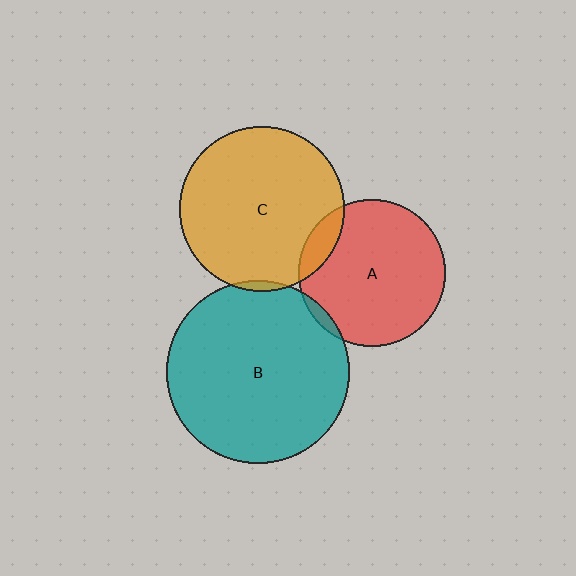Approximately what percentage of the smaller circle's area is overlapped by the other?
Approximately 5%.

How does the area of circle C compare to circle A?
Approximately 1.3 times.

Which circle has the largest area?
Circle B (teal).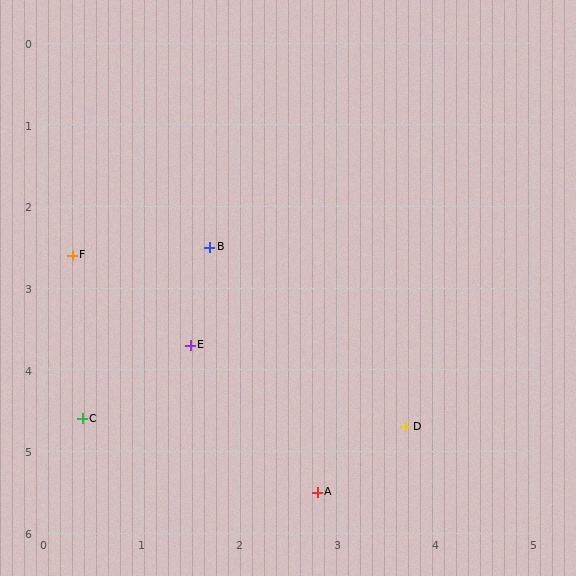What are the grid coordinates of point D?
Point D is at approximately (3.7, 4.7).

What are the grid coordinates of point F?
Point F is at approximately (0.3, 2.6).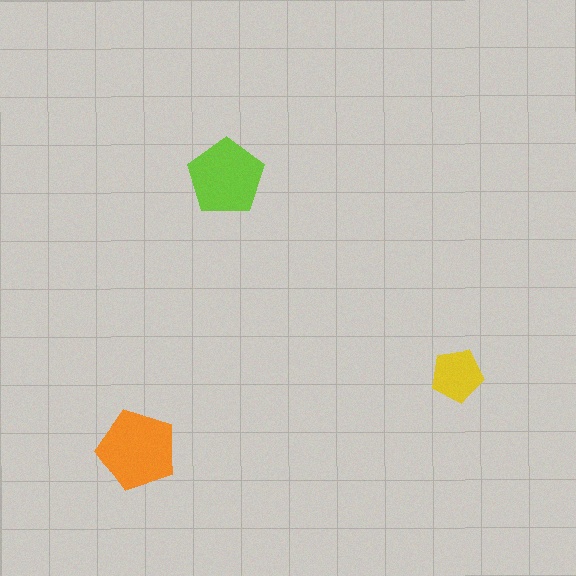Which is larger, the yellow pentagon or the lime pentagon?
The lime one.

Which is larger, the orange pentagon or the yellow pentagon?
The orange one.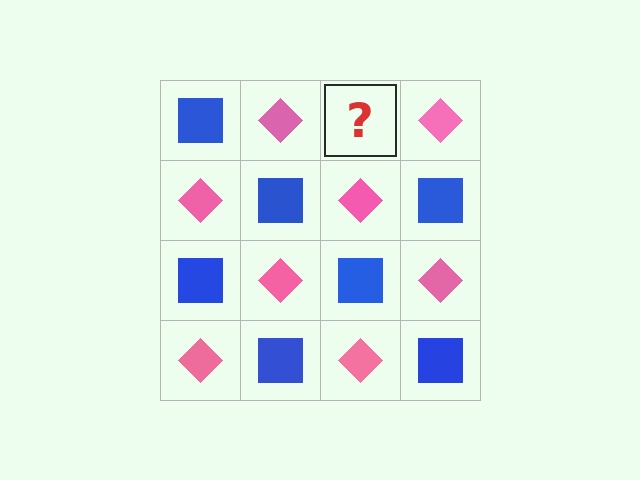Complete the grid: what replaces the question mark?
The question mark should be replaced with a blue square.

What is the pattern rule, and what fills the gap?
The rule is that it alternates blue square and pink diamond in a checkerboard pattern. The gap should be filled with a blue square.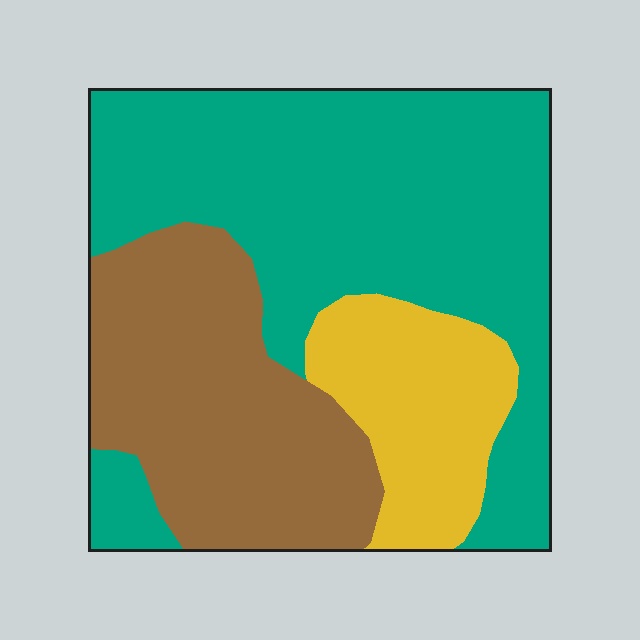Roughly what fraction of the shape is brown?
Brown takes up about one third (1/3) of the shape.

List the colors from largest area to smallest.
From largest to smallest: teal, brown, yellow.